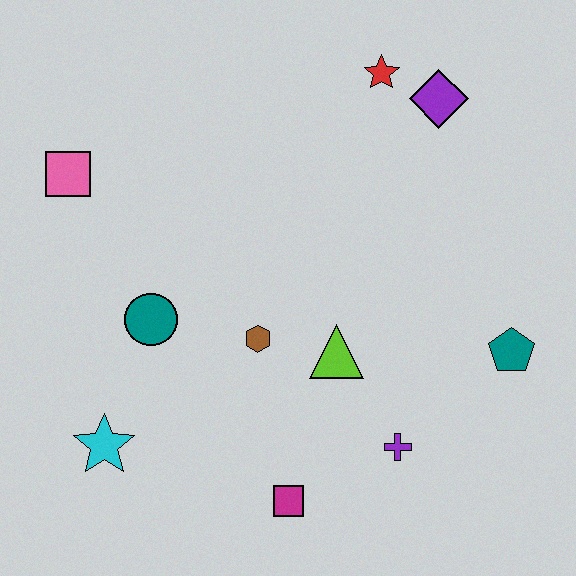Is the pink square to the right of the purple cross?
No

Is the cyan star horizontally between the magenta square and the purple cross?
No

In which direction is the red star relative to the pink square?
The red star is to the right of the pink square.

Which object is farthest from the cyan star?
The purple diamond is farthest from the cyan star.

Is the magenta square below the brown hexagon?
Yes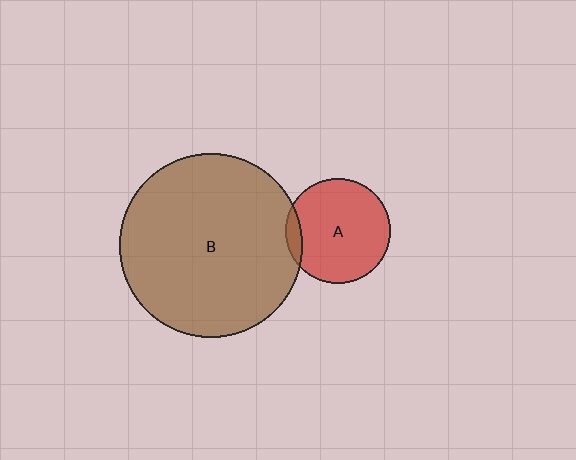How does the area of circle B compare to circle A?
Approximately 3.1 times.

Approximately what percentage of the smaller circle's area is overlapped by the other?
Approximately 10%.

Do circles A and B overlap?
Yes.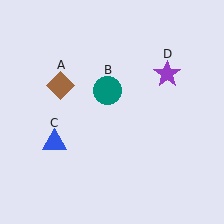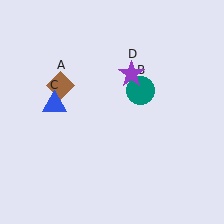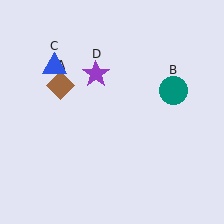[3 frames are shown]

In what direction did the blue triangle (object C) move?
The blue triangle (object C) moved up.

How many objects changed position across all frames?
3 objects changed position: teal circle (object B), blue triangle (object C), purple star (object D).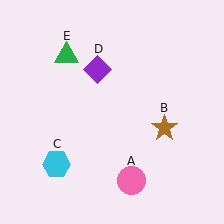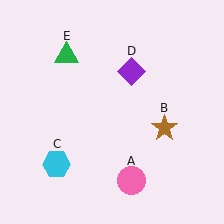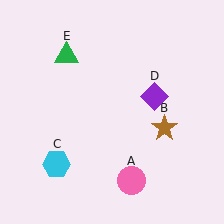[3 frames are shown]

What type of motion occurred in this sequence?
The purple diamond (object D) rotated clockwise around the center of the scene.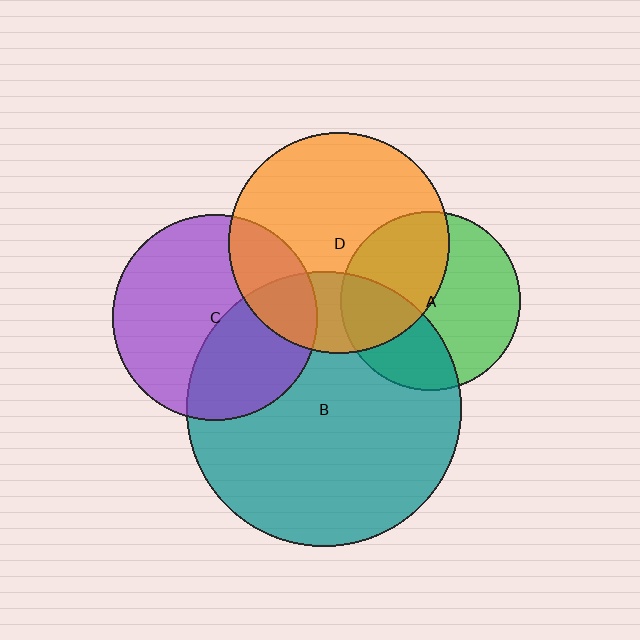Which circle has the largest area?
Circle B (teal).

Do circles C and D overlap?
Yes.